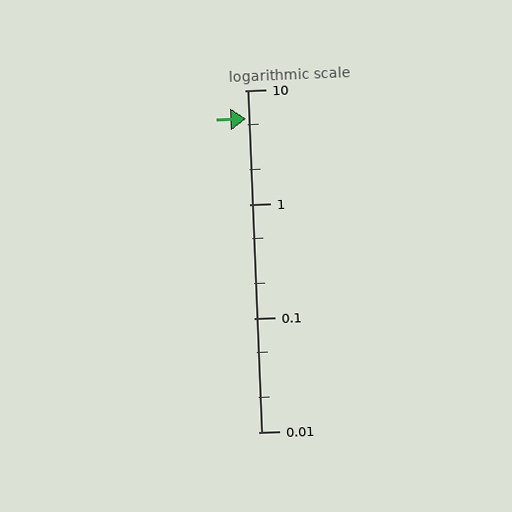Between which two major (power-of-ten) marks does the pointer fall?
The pointer is between 1 and 10.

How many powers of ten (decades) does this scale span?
The scale spans 3 decades, from 0.01 to 10.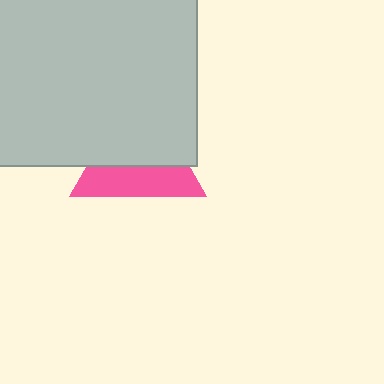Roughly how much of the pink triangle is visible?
A small part of it is visible (roughly 44%).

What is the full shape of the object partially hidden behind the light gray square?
The partially hidden object is a pink triangle.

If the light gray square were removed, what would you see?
You would see the complete pink triangle.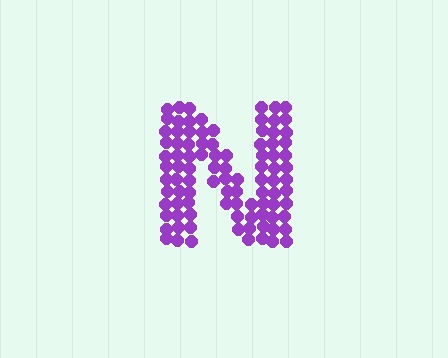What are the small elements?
The small elements are circles.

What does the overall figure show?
The overall figure shows the letter N.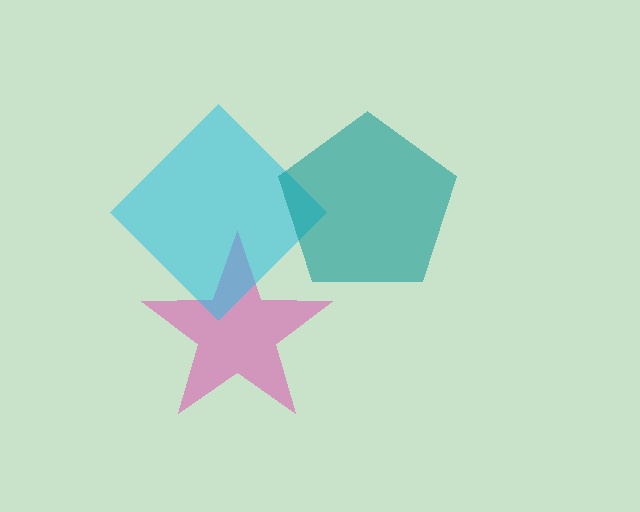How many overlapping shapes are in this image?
There are 3 overlapping shapes in the image.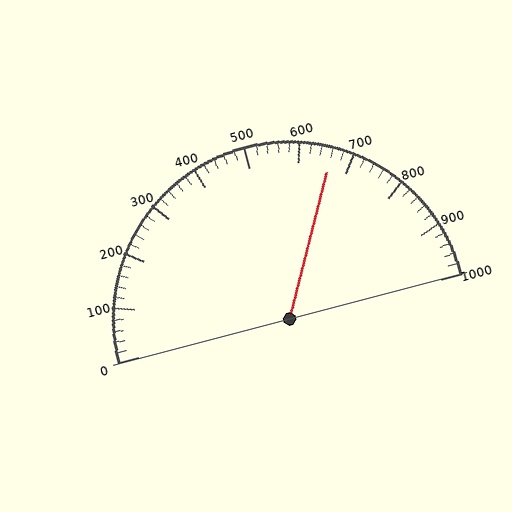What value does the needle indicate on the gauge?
The needle indicates approximately 660.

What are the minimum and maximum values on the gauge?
The gauge ranges from 0 to 1000.